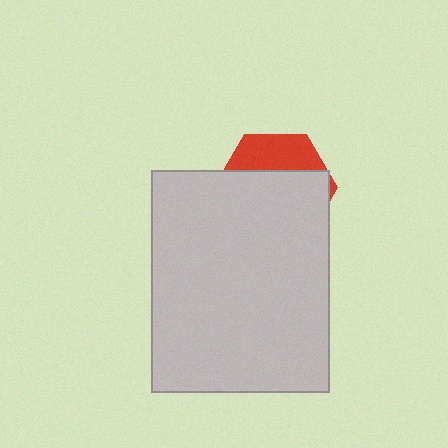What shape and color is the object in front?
The object in front is a light gray rectangle.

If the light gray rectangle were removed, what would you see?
You would see the complete red hexagon.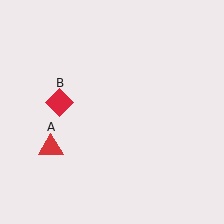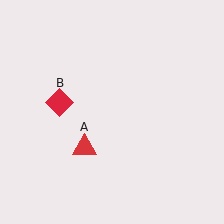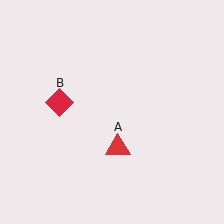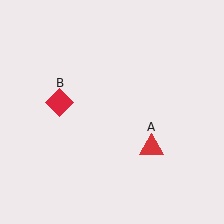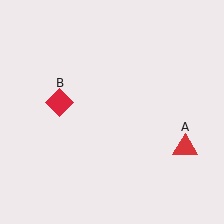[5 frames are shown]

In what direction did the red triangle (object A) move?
The red triangle (object A) moved right.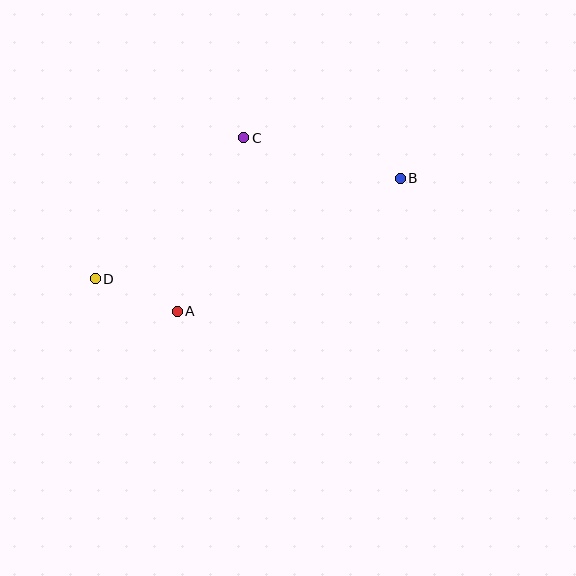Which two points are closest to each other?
Points A and D are closest to each other.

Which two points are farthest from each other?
Points B and D are farthest from each other.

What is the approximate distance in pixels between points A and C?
The distance between A and C is approximately 186 pixels.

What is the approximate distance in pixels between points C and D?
The distance between C and D is approximately 205 pixels.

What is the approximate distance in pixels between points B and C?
The distance between B and C is approximately 162 pixels.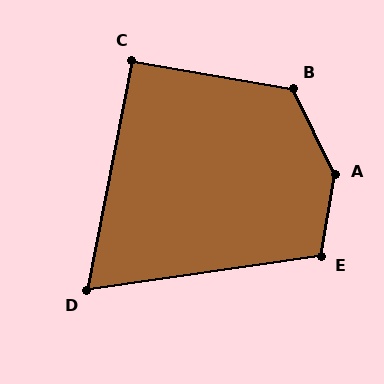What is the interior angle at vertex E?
Approximately 108 degrees (obtuse).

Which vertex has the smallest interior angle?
D, at approximately 71 degrees.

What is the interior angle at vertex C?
Approximately 91 degrees (approximately right).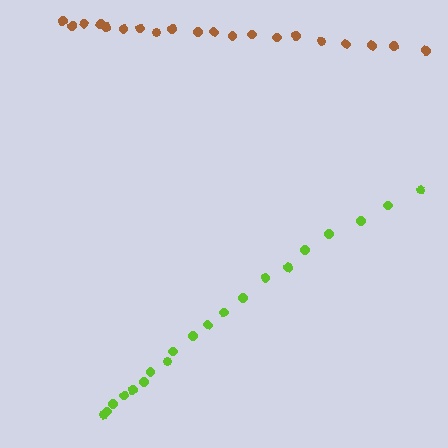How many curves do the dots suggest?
There are 2 distinct paths.